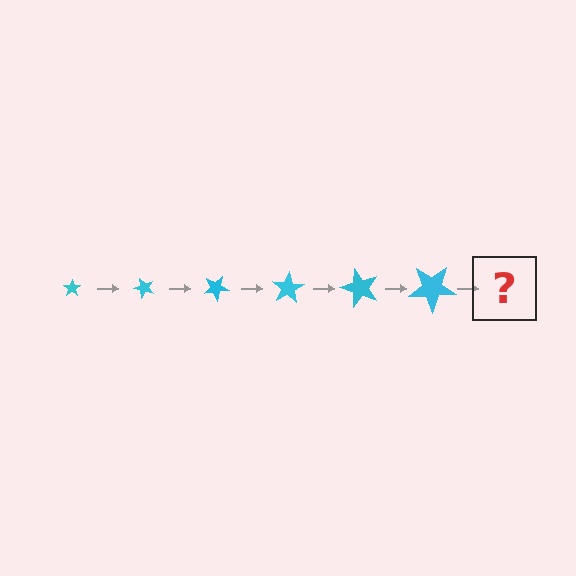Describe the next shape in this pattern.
It should be a star, larger than the previous one and rotated 300 degrees from the start.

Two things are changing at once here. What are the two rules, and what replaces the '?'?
The two rules are that the star grows larger each step and it rotates 50 degrees each step. The '?' should be a star, larger than the previous one and rotated 300 degrees from the start.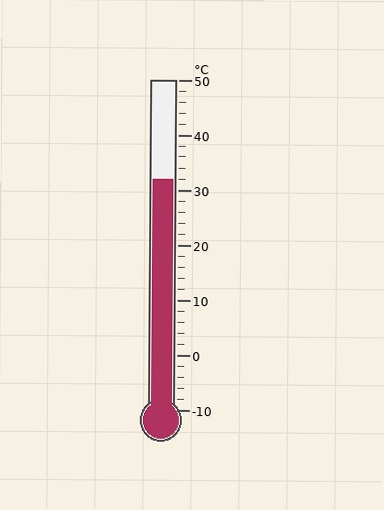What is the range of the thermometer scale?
The thermometer scale ranges from -10°C to 50°C.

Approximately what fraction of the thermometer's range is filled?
The thermometer is filled to approximately 70% of its range.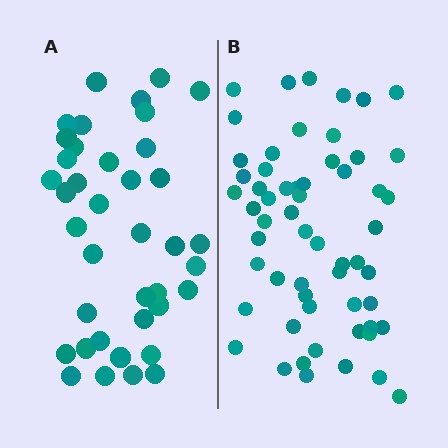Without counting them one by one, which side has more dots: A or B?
Region B (the right region) has more dots.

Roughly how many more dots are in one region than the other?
Region B has approximately 20 more dots than region A.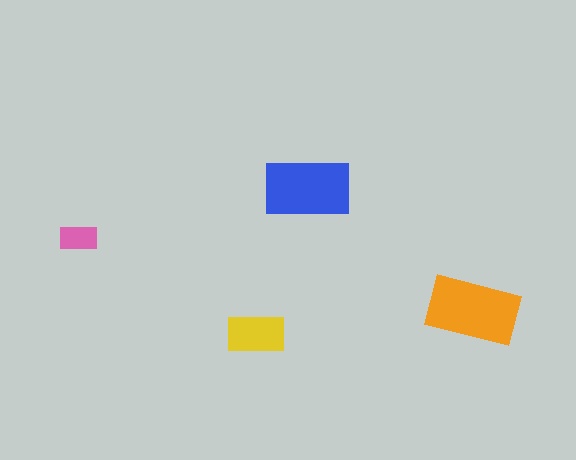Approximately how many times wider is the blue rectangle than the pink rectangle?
About 2.5 times wider.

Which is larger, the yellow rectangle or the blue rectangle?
The blue one.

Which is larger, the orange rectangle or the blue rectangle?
The orange one.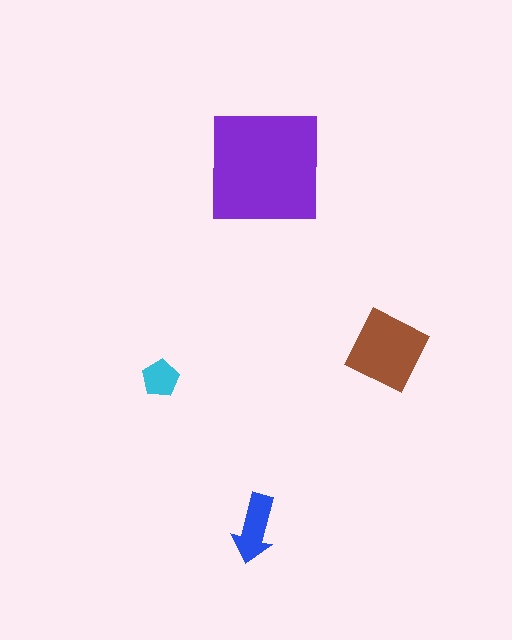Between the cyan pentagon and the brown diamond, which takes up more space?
The brown diamond.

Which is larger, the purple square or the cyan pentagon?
The purple square.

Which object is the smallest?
The cyan pentagon.